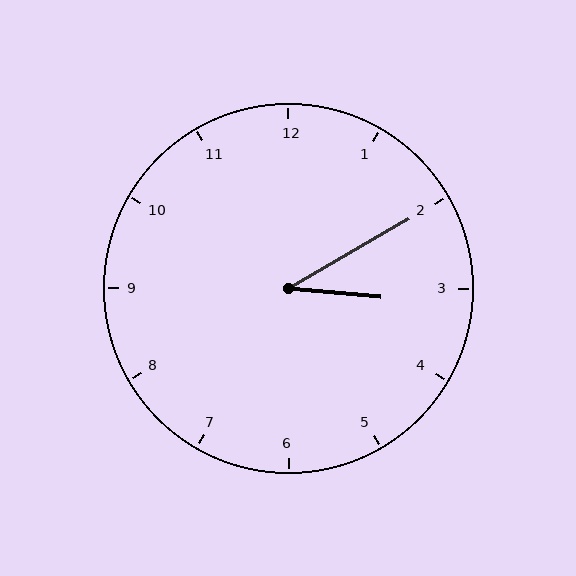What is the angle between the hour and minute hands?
Approximately 35 degrees.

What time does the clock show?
3:10.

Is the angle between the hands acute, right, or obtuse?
It is acute.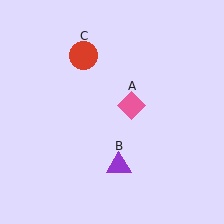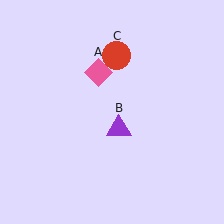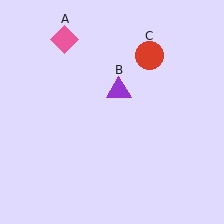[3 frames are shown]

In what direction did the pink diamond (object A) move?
The pink diamond (object A) moved up and to the left.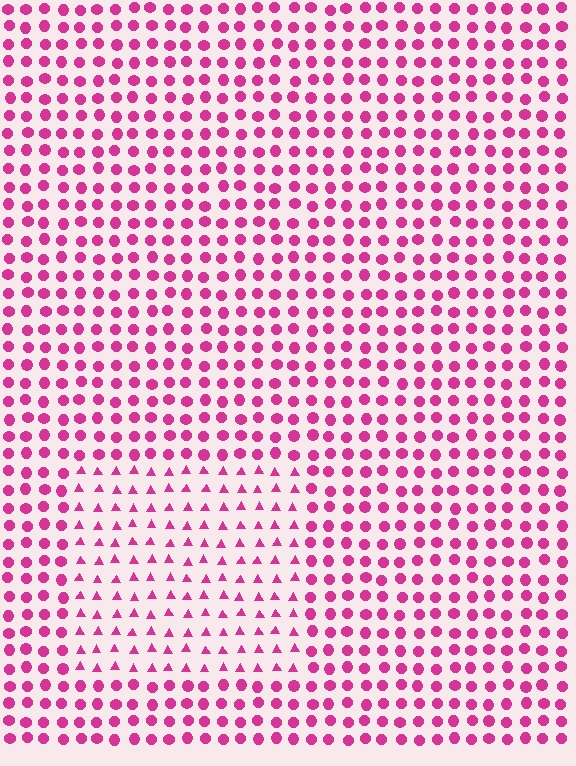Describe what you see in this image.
The image is filled with small magenta elements arranged in a uniform grid. A rectangle-shaped region contains triangles, while the surrounding area contains circles. The boundary is defined purely by the change in element shape.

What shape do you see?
I see a rectangle.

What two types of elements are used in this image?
The image uses triangles inside the rectangle region and circles outside it.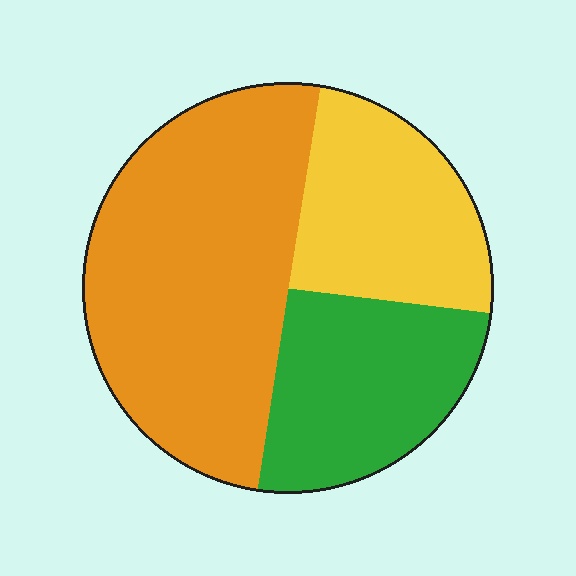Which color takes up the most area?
Orange, at roughly 50%.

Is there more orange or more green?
Orange.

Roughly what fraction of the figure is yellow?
Yellow covers roughly 25% of the figure.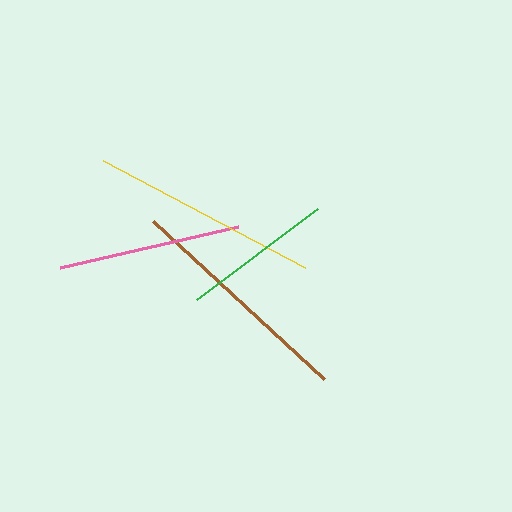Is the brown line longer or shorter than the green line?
The brown line is longer than the green line.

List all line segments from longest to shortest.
From longest to shortest: brown, yellow, pink, green.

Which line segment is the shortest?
The green line is the shortest at approximately 152 pixels.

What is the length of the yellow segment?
The yellow segment is approximately 229 pixels long.